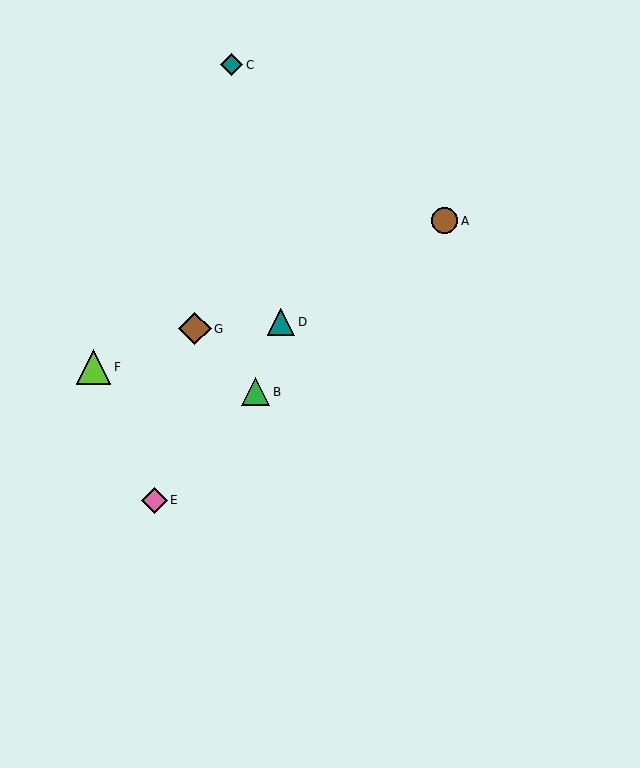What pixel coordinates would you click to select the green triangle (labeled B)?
Click at (256, 392) to select the green triangle B.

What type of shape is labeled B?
Shape B is a green triangle.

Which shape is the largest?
The lime triangle (labeled F) is the largest.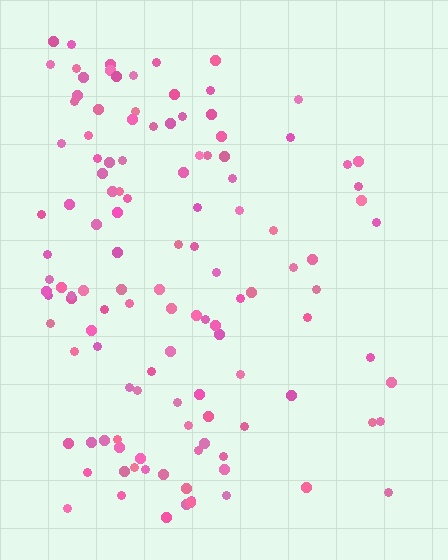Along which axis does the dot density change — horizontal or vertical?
Horizontal.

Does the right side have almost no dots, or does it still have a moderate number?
Still a moderate number, just noticeably fewer than the left.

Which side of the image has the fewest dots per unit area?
The right.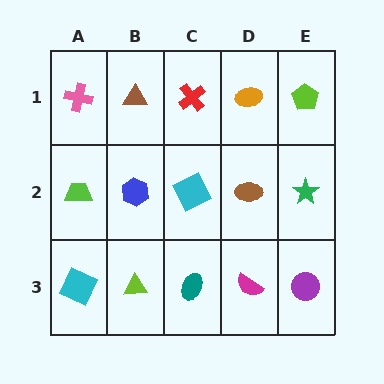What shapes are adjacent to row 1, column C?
A cyan square (row 2, column C), a brown triangle (row 1, column B), an orange ellipse (row 1, column D).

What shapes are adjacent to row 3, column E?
A green star (row 2, column E), a magenta semicircle (row 3, column D).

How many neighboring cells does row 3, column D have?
3.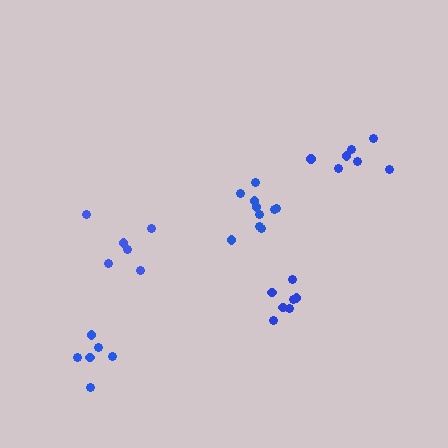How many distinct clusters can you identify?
There are 5 distinct clusters.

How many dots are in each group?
Group 1: 6 dots, Group 2: 7 dots, Group 3: 10 dots, Group 4: 7 dots, Group 5: 6 dots (36 total).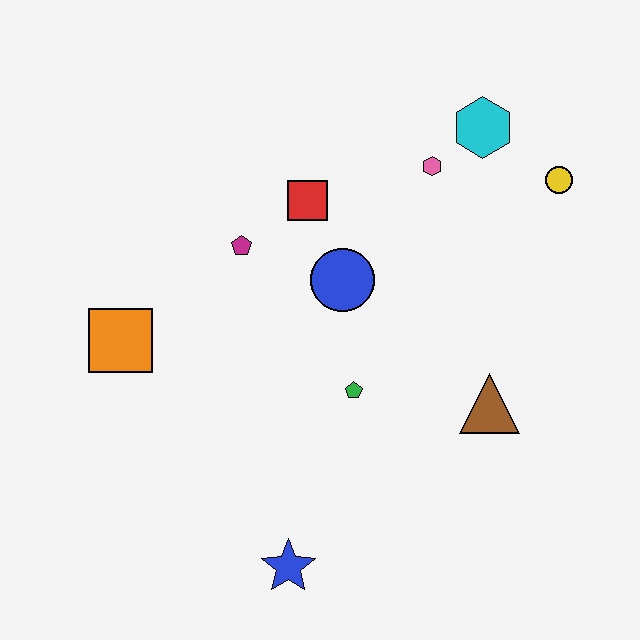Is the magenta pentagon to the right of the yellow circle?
No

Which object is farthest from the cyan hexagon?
The blue star is farthest from the cyan hexagon.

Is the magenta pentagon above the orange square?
Yes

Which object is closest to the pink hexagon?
The cyan hexagon is closest to the pink hexagon.